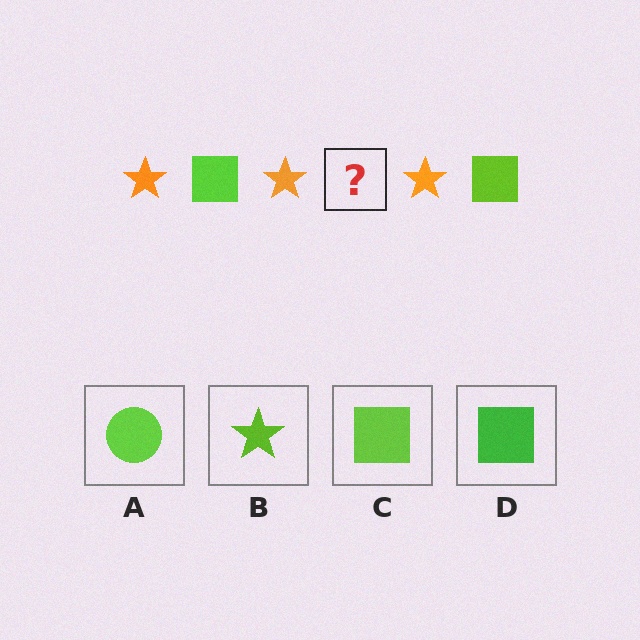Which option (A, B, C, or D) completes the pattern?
C.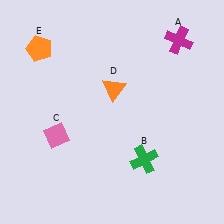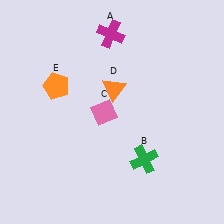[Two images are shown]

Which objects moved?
The objects that moved are: the magenta cross (A), the pink diamond (C), the orange pentagon (E).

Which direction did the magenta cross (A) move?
The magenta cross (A) moved left.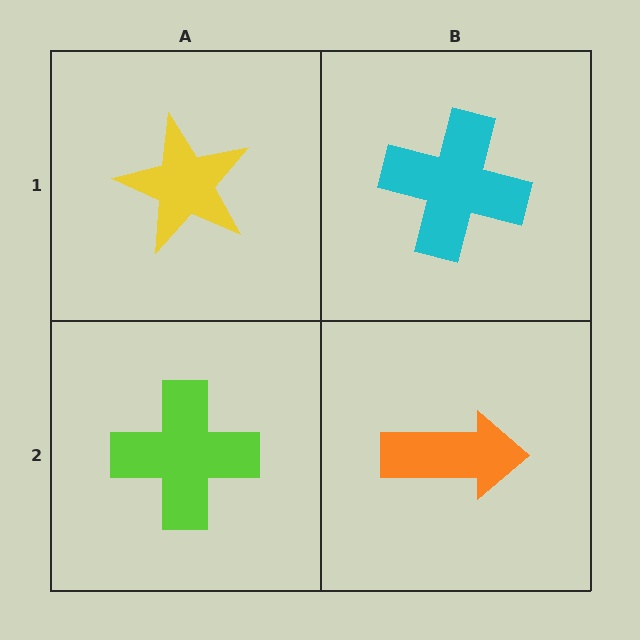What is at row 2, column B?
An orange arrow.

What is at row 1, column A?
A yellow star.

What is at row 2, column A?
A lime cross.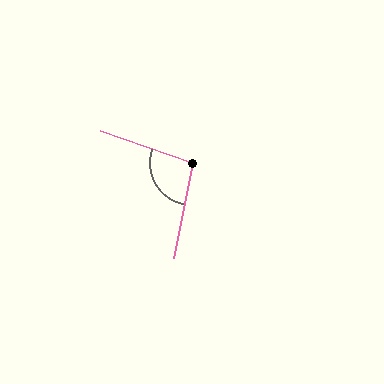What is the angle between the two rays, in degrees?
Approximately 98 degrees.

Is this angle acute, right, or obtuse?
It is obtuse.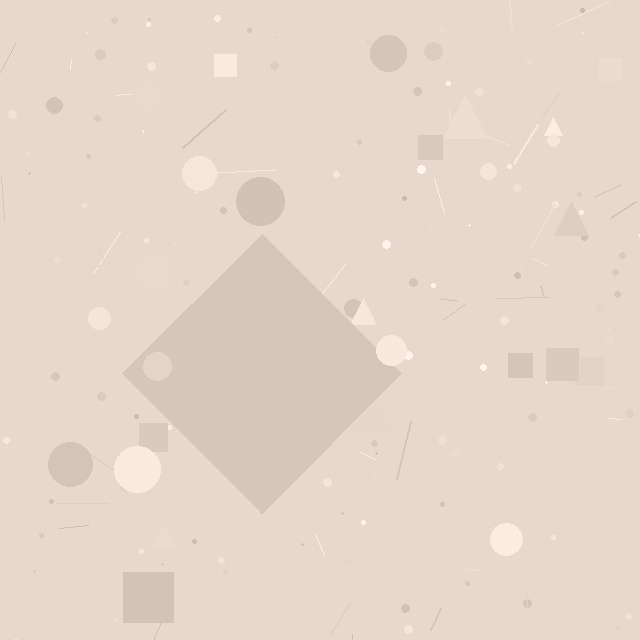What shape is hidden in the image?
A diamond is hidden in the image.